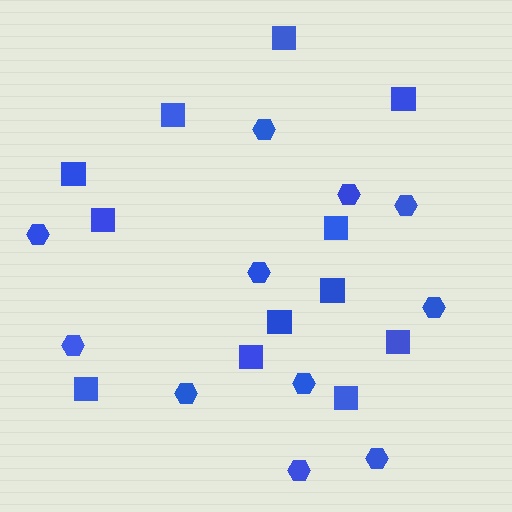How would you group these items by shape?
There are 2 groups: one group of squares (12) and one group of hexagons (11).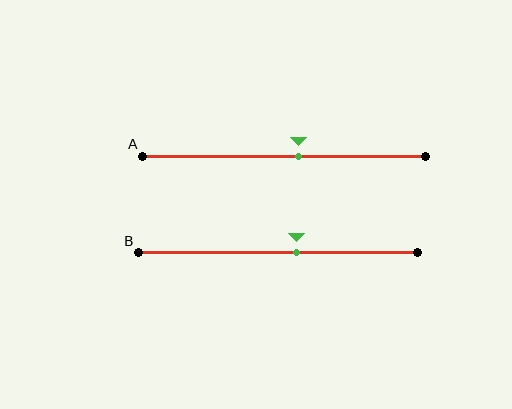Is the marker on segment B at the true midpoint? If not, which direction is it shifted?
No, the marker on segment B is shifted to the right by about 7% of the segment length.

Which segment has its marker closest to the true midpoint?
Segment A has its marker closest to the true midpoint.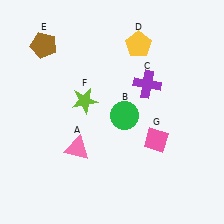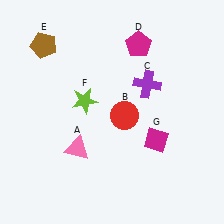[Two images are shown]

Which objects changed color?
B changed from green to red. D changed from yellow to magenta. G changed from pink to magenta.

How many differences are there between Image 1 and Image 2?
There are 3 differences between the two images.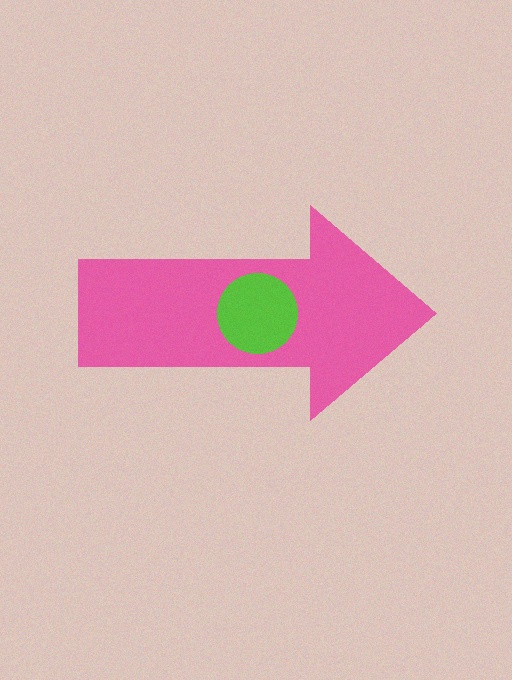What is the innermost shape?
The lime circle.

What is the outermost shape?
The pink arrow.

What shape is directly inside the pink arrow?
The lime circle.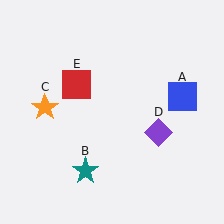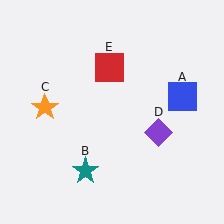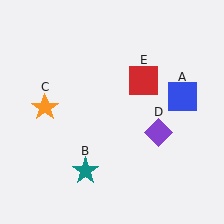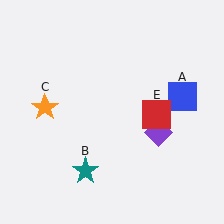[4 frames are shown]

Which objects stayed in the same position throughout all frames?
Blue square (object A) and teal star (object B) and orange star (object C) and purple diamond (object D) remained stationary.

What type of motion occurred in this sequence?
The red square (object E) rotated clockwise around the center of the scene.